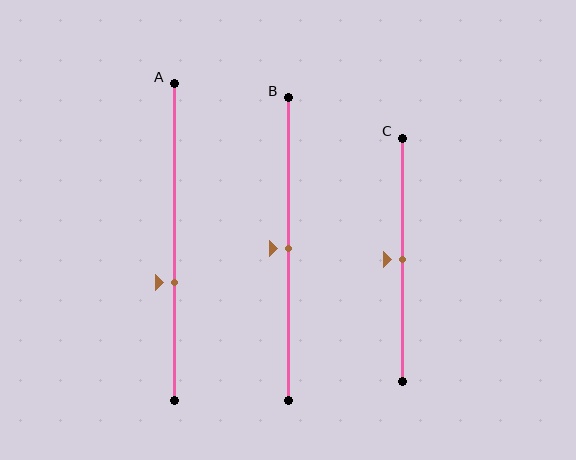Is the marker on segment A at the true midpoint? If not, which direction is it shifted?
No, the marker on segment A is shifted downward by about 13% of the segment length.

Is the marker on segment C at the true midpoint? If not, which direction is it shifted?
Yes, the marker on segment C is at the true midpoint.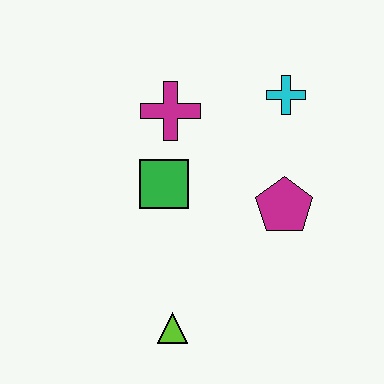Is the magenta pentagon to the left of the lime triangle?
No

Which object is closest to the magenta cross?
The green square is closest to the magenta cross.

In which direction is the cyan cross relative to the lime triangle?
The cyan cross is above the lime triangle.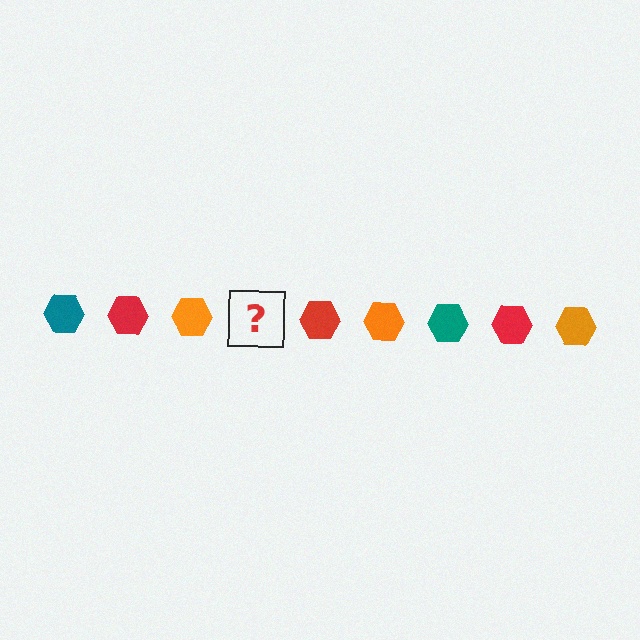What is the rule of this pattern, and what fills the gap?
The rule is that the pattern cycles through teal, red, orange hexagons. The gap should be filled with a teal hexagon.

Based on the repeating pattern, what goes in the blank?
The blank should be a teal hexagon.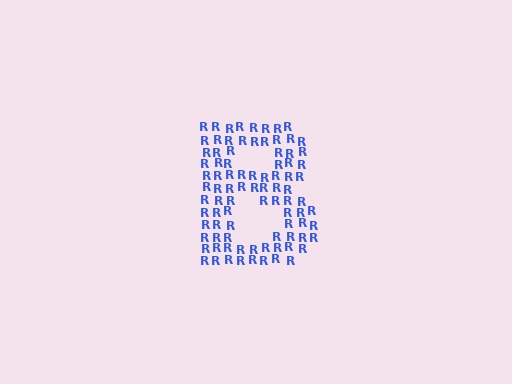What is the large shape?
The large shape is the letter B.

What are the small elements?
The small elements are letter R's.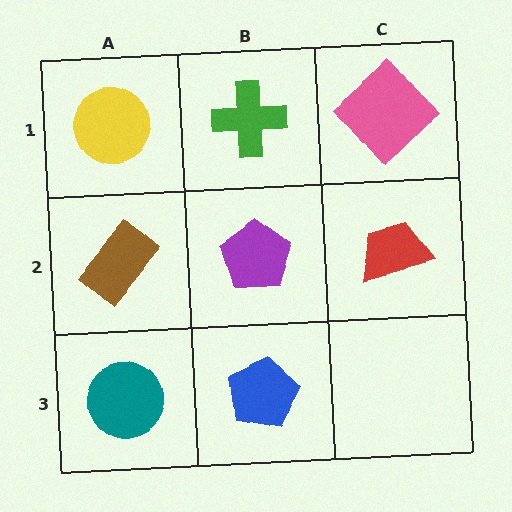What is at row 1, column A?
A yellow circle.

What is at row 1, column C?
A pink diamond.